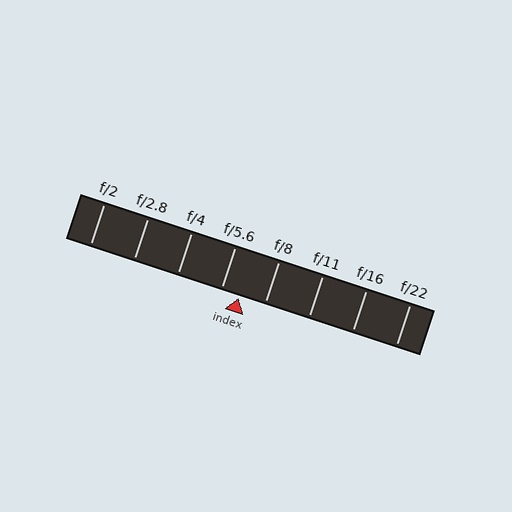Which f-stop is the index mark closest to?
The index mark is closest to f/5.6.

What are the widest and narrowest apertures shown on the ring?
The widest aperture shown is f/2 and the narrowest is f/22.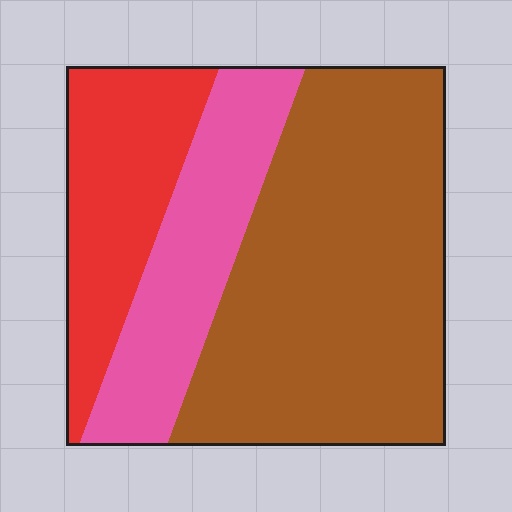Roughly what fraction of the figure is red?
Red takes up less than a quarter of the figure.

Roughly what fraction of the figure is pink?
Pink takes up less than a quarter of the figure.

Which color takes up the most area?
Brown, at roughly 55%.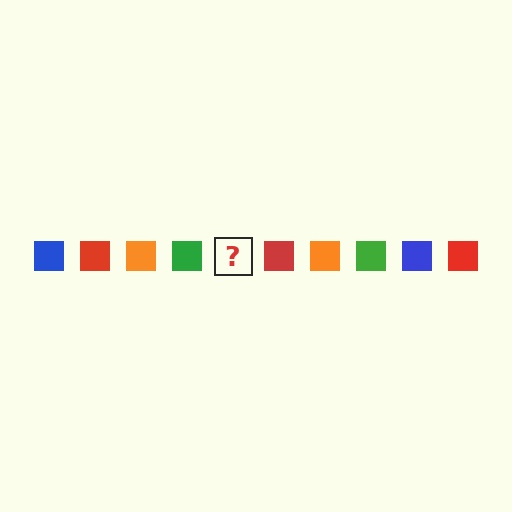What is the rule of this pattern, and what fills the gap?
The rule is that the pattern cycles through blue, red, orange, green squares. The gap should be filled with a blue square.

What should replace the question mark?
The question mark should be replaced with a blue square.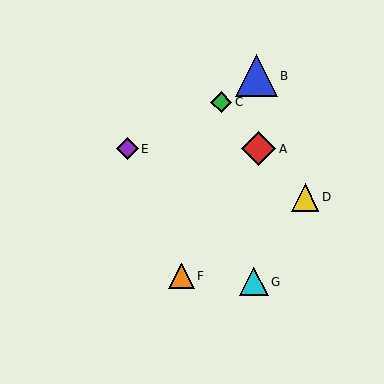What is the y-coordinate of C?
Object C is at y≈102.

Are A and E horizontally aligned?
Yes, both are at y≈149.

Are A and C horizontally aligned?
No, A is at y≈149 and C is at y≈102.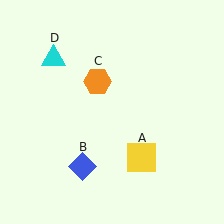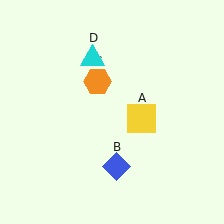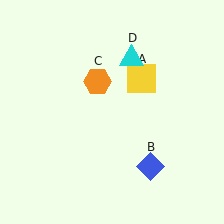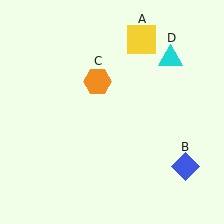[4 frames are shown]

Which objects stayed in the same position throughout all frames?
Orange hexagon (object C) remained stationary.